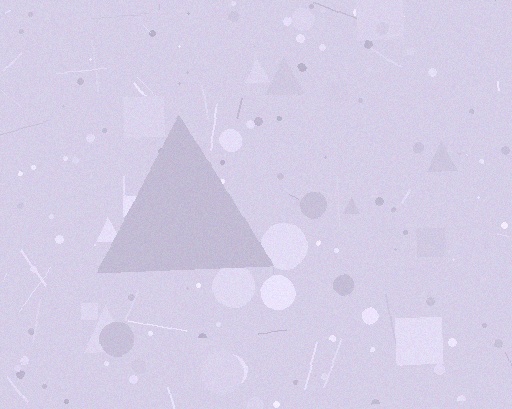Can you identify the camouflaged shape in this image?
The camouflaged shape is a triangle.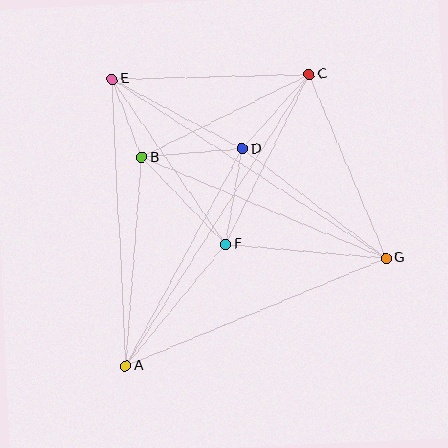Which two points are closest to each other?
Points B and E are closest to each other.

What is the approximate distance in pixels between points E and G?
The distance between E and G is approximately 327 pixels.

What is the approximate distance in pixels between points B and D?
The distance between B and D is approximately 101 pixels.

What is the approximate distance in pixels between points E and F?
The distance between E and F is approximately 200 pixels.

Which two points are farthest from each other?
Points A and C are farthest from each other.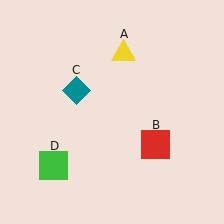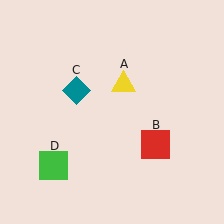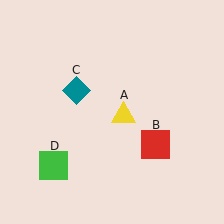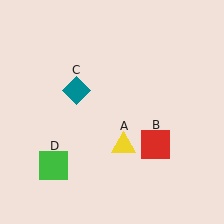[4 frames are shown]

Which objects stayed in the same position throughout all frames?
Red square (object B) and teal diamond (object C) and green square (object D) remained stationary.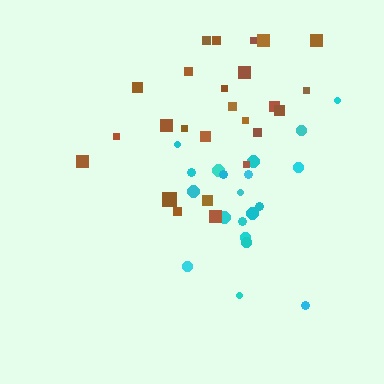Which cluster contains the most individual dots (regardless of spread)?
Brown (25).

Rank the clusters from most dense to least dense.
brown, cyan.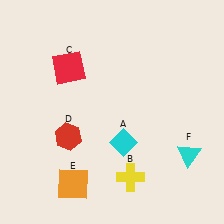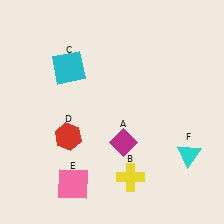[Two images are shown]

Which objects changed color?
A changed from cyan to magenta. C changed from red to cyan. E changed from orange to pink.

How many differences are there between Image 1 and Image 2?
There are 3 differences between the two images.